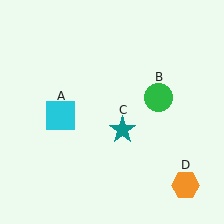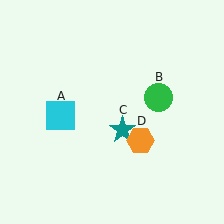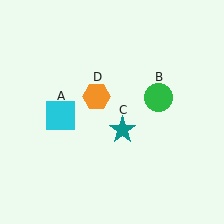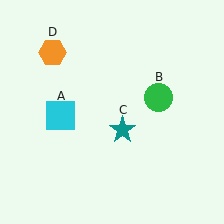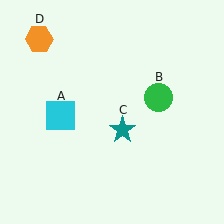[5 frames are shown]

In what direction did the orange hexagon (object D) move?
The orange hexagon (object D) moved up and to the left.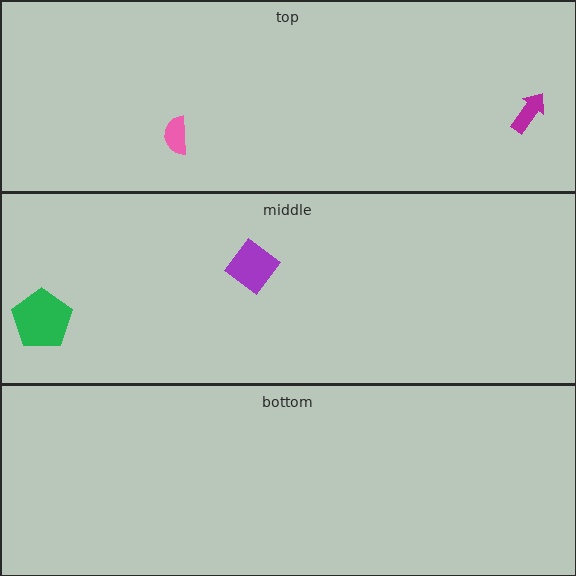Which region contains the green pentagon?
The middle region.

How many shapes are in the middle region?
2.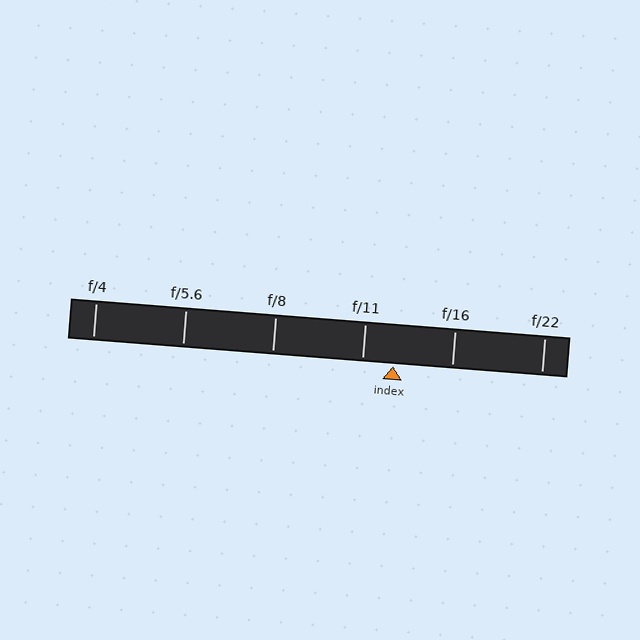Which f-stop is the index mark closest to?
The index mark is closest to f/11.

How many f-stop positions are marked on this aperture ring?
There are 6 f-stop positions marked.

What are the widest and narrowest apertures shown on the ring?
The widest aperture shown is f/4 and the narrowest is f/22.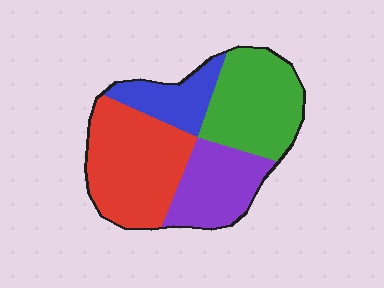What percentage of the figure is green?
Green takes up between a sixth and a third of the figure.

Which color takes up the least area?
Blue, at roughly 15%.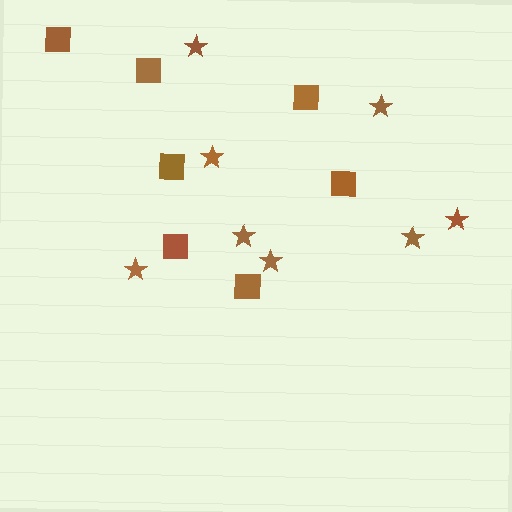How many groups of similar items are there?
There are 2 groups: one group of squares (7) and one group of stars (8).